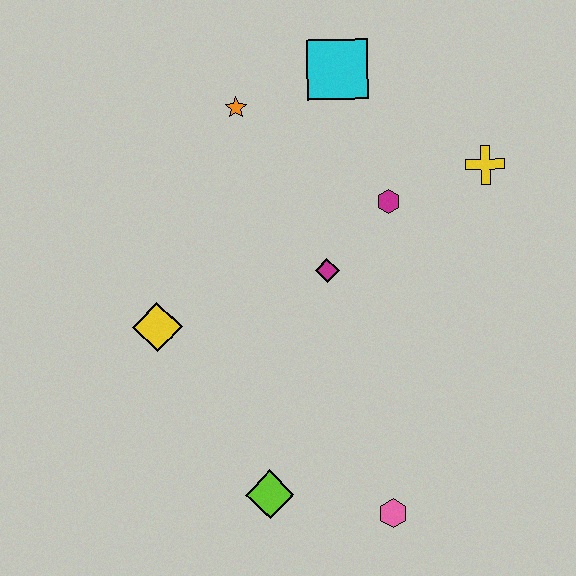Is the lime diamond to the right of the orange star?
Yes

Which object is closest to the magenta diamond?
The magenta hexagon is closest to the magenta diamond.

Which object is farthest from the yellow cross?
The lime diamond is farthest from the yellow cross.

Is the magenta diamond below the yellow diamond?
No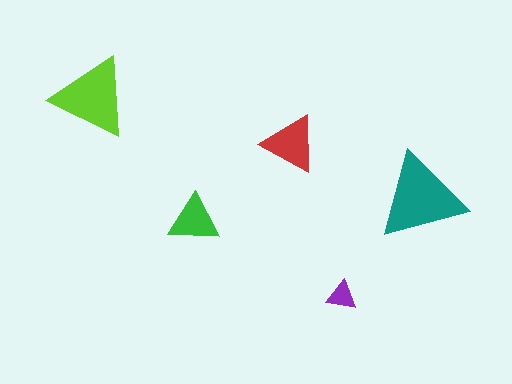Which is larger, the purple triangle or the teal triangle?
The teal one.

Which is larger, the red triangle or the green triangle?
The red one.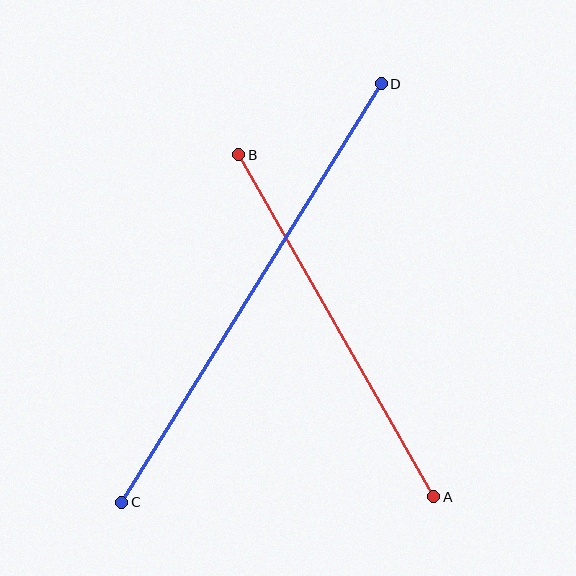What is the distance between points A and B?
The distance is approximately 394 pixels.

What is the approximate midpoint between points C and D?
The midpoint is at approximately (251, 293) pixels.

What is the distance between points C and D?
The distance is approximately 493 pixels.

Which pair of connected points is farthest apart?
Points C and D are farthest apart.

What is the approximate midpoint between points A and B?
The midpoint is at approximately (336, 326) pixels.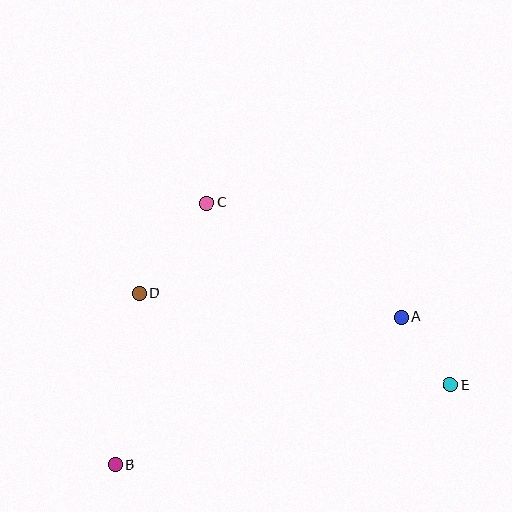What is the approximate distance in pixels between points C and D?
The distance between C and D is approximately 113 pixels.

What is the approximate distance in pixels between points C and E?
The distance between C and E is approximately 304 pixels.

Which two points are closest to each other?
Points A and E are closest to each other.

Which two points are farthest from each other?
Points B and E are farthest from each other.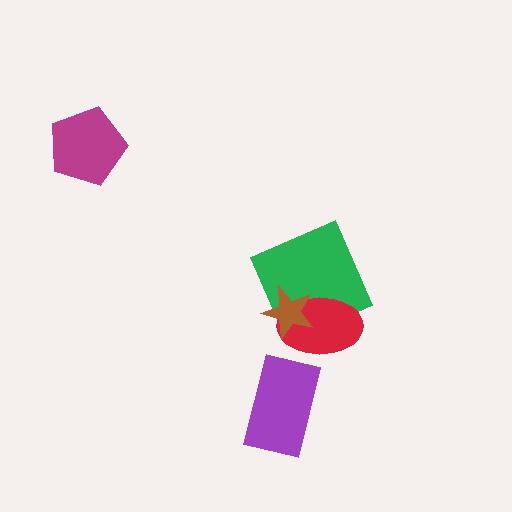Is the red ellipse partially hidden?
Yes, it is partially covered by another shape.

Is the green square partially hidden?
Yes, it is partially covered by another shape.